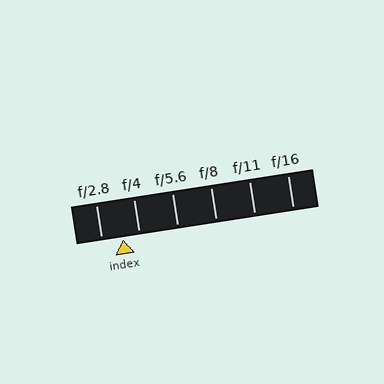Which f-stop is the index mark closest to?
The index mark is closest to f/4.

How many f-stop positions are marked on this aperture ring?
There are 6 f-stop positions marked.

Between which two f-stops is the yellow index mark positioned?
The index mark is between f/2.8 and f/4.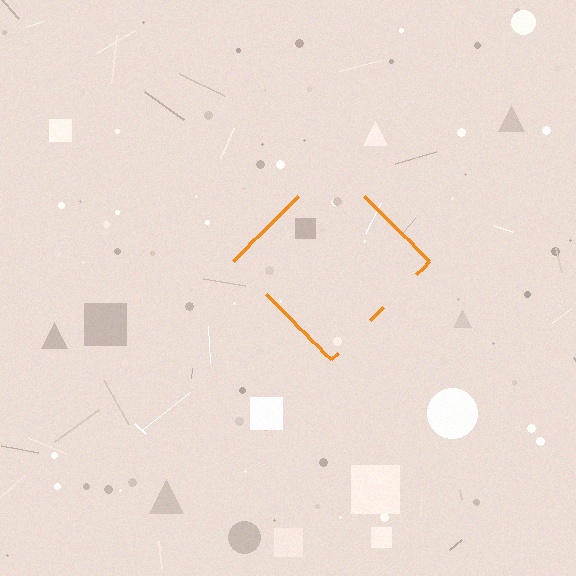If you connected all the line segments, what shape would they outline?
They would outline a diamond.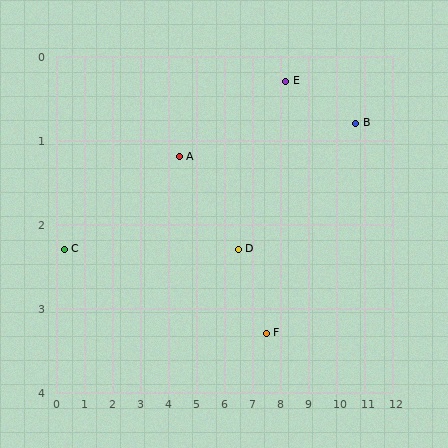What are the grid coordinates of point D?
Point D is at approximately (6.5, 2.3).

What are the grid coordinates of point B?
Point B is at approximately (10.7, 0.8).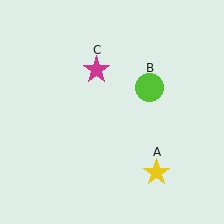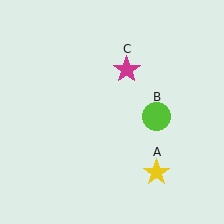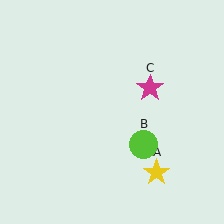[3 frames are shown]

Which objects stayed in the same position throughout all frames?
Yellow star (object A) remained stationary.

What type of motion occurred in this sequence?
The lime circle (object B), magenta star (object C) rotated clockwise around the center of the scene.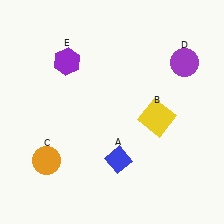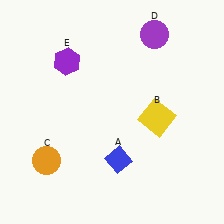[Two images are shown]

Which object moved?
The purple circle (D) moved left.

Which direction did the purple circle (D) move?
The purple circle (D) moved left.